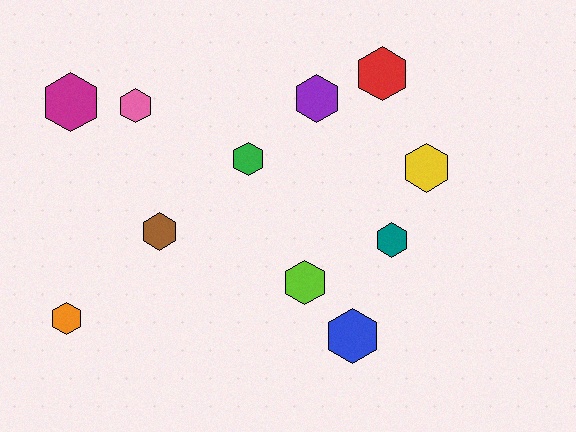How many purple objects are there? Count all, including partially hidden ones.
There is 1 purple object.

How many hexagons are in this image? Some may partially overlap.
There are 11 hexagons.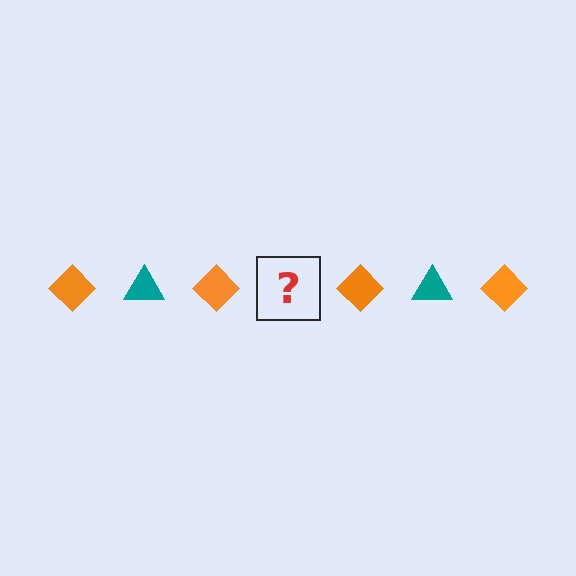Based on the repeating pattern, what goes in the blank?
The blank should be a teal triangle.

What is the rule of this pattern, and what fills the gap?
The rule is that the pattern alternates between orange diamond and teal triangle. The gap should be filled with a teal triangle.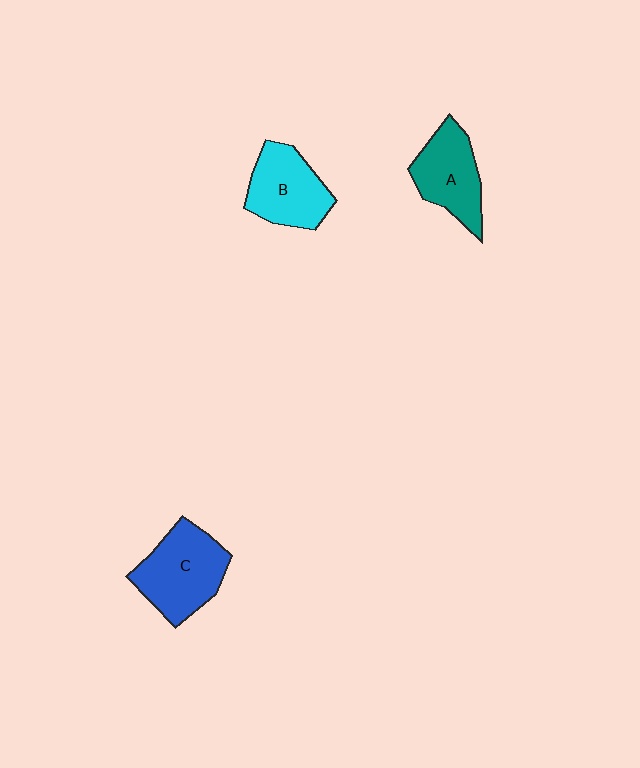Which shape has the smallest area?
Shape A (teal).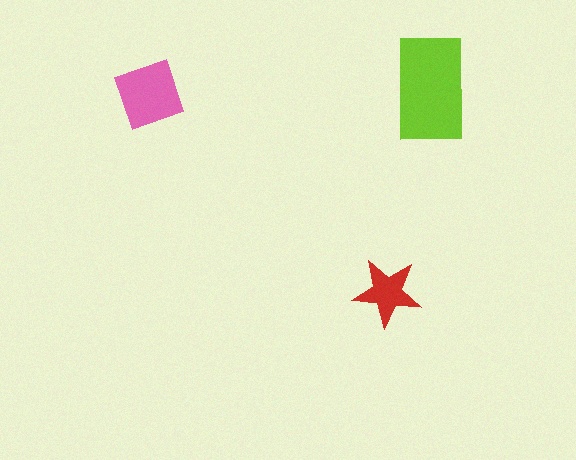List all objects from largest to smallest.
The lime rectangle, the pink diamond, the red star.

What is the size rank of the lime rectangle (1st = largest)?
1st.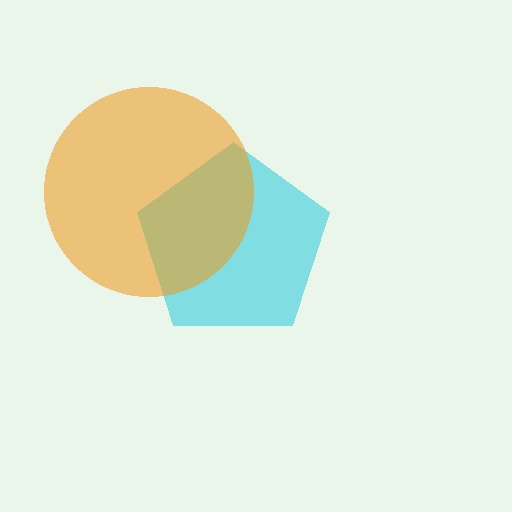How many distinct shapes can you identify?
There are 2 distinct shapes: a cyan pentagon, an orange circle.